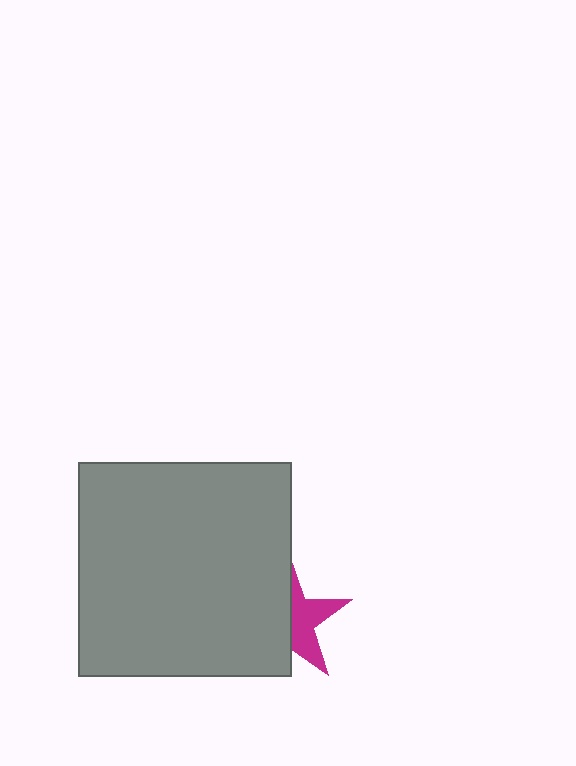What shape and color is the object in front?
The object in front is a gray square.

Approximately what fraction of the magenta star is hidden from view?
Roughly 56% of the magenta star is hidden behind the gray square.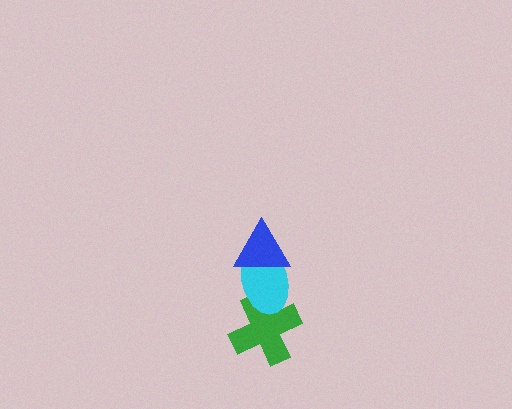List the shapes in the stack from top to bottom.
From top to bottom: the blue triangle, the cyan ellipse, the green cross.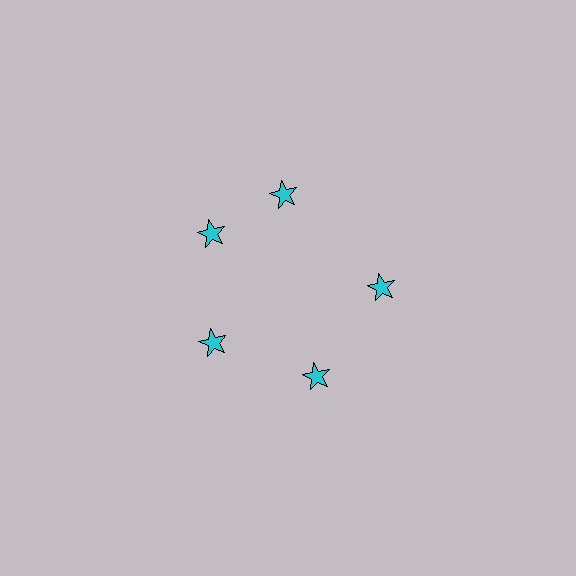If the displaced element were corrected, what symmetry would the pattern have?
It would have 5-fold rotational symmetry — the pattern would map onto itself every 72 degrees.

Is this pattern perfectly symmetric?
No. The 5 cyan stars are arranged in a ring, but one element near the 1 o'clock position is rotated out of alignment along the ring, breaking the 5-fold rotational symmetry.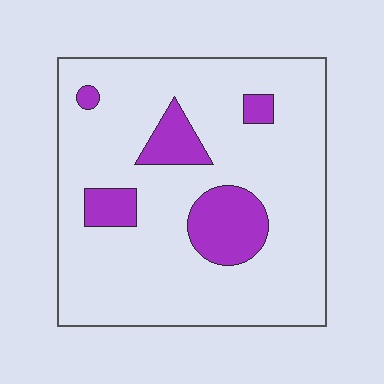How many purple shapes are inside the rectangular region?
5.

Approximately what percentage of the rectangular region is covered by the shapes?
Approximately 15%.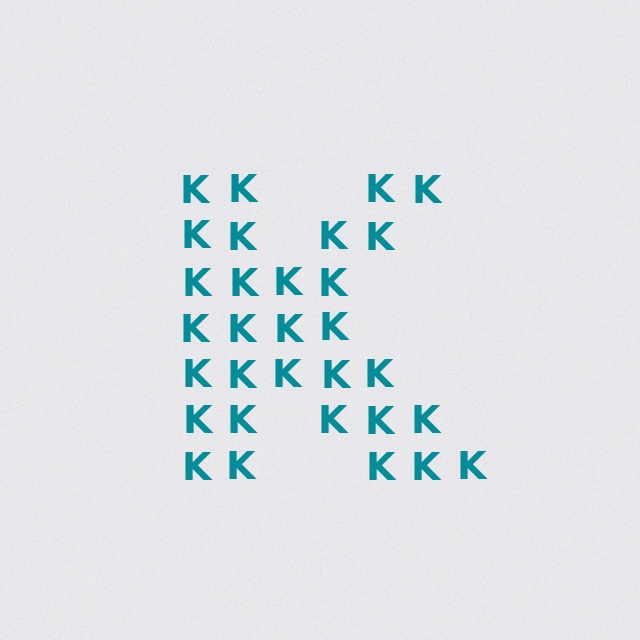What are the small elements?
The small elements are letter K's.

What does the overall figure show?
The overall figure shows the letter K.